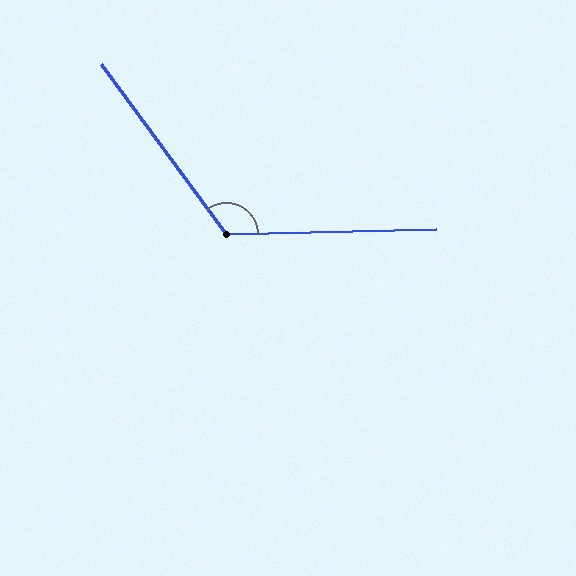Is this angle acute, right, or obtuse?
It is obtuse.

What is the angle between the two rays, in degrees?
Approximately 125 degrees.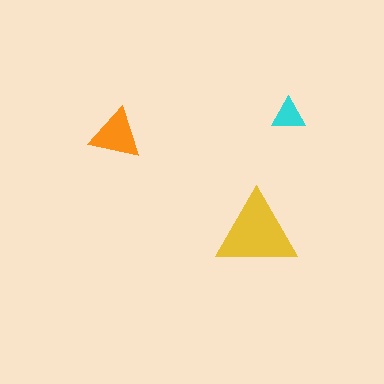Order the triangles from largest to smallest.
the yellow one, the orange one, the cyan one.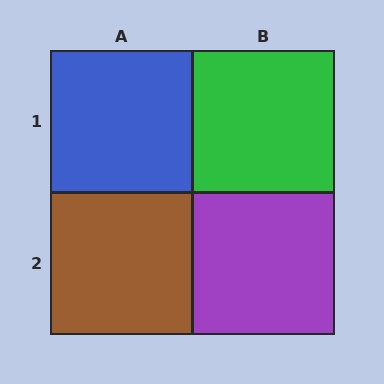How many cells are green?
1 cell is green.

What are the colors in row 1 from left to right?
Blue, green.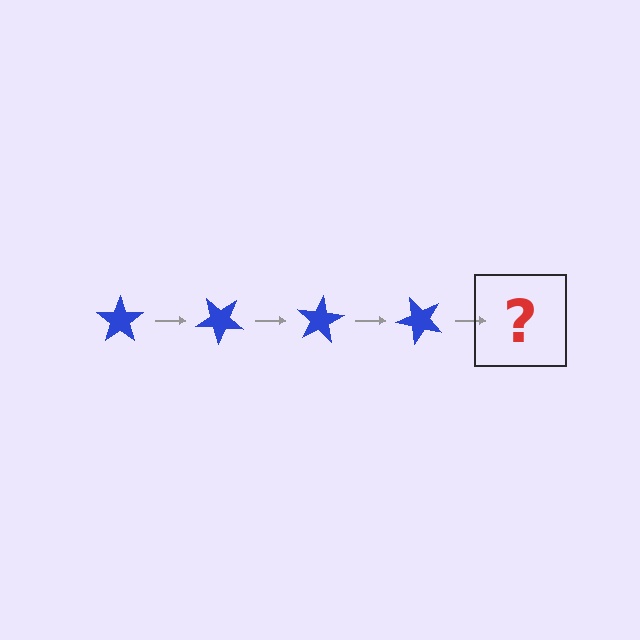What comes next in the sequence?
The next element should be a blue star rotated 160 degrees.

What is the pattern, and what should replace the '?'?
The pattern is that the star rotates 40 degrees each step. The '?' should be a blue star rotated 160 degrees.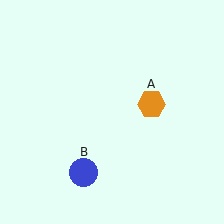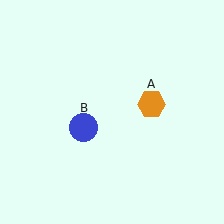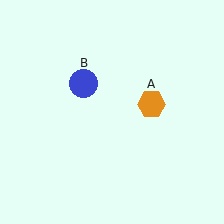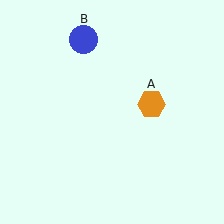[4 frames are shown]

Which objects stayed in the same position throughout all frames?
Orange hexagon (object A) remained stationary.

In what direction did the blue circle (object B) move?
The blue circle (object B) moved up.